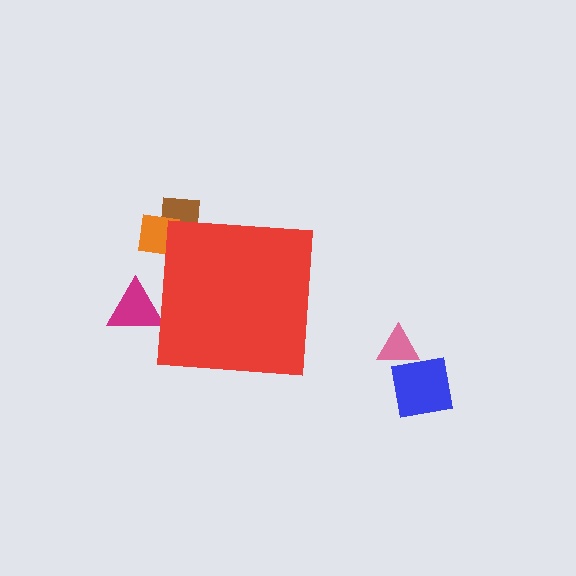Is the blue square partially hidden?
No, the blue square is fully visible.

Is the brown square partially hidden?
Yes, the brown square is partially hidden behind the red square.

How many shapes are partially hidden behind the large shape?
3 shapes are partially hidden.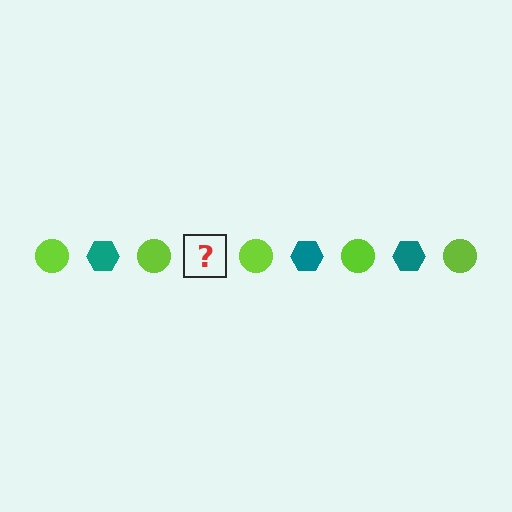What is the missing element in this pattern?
The missing element is a teal hexagon.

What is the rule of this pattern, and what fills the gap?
The rule is that the pattern alternates between lime circle and teal hexagon. The gap should be filled with a teal hexagon.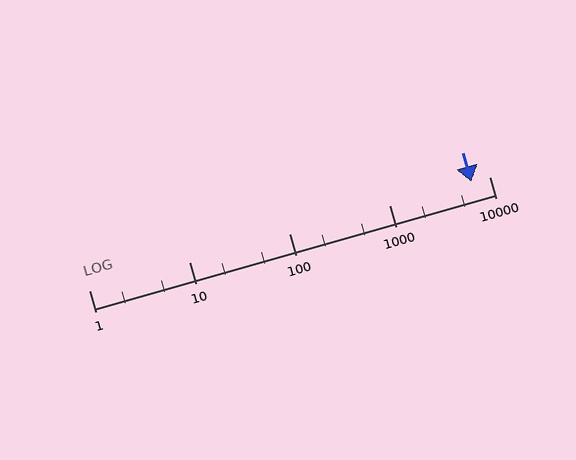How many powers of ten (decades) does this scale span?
The scale spans 4 decades, from 1 to 10000.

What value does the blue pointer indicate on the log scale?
The pointer indicates approximately 6700.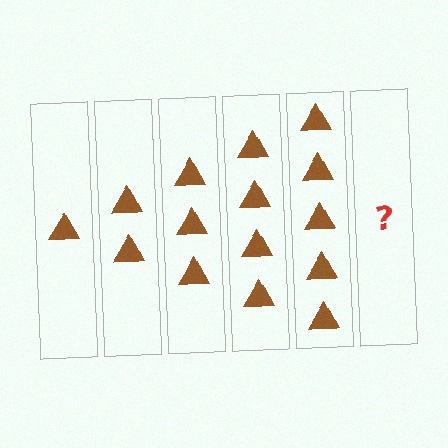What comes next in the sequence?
The next element should be 6 triangles.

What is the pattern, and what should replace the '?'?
The pattern is that each step adds one more triangle. The '?' should be 6 triangles.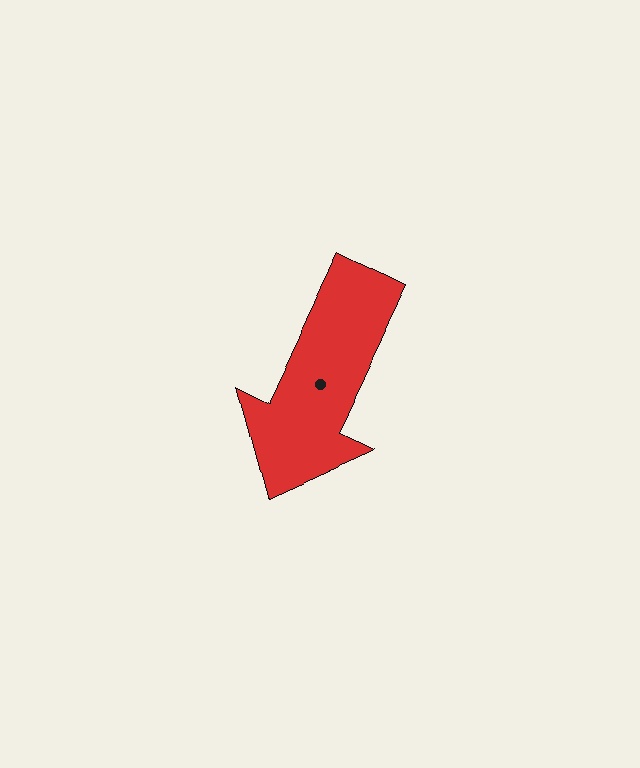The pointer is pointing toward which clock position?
Roughly 7 o'clock.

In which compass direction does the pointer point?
Southwest.